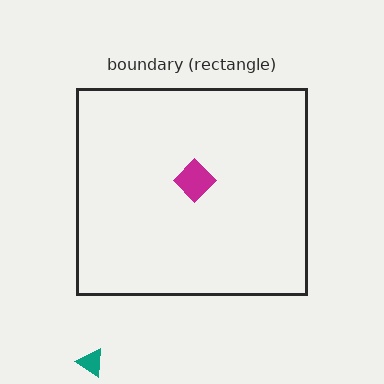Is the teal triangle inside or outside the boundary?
Outside.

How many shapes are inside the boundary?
1 inside, 1 outside.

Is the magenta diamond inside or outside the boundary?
Inside.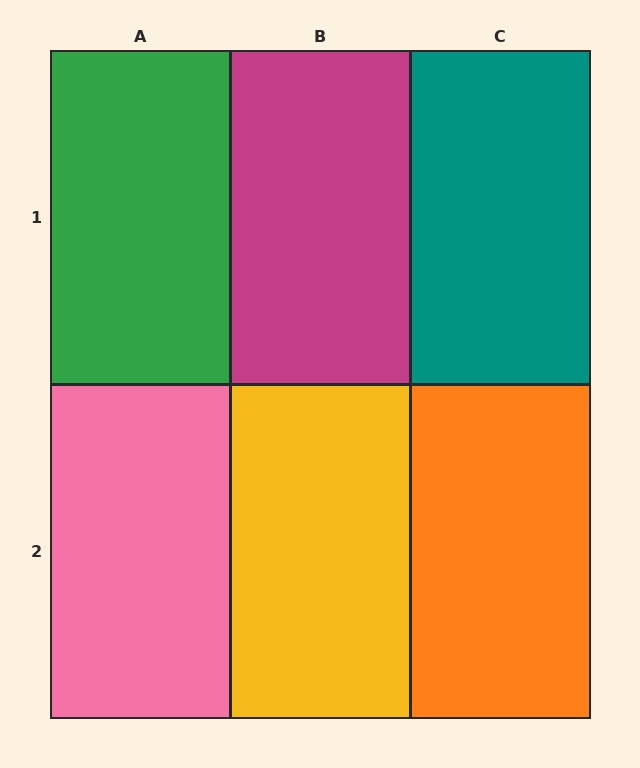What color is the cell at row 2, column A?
Pink.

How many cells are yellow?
1 cell is yellow.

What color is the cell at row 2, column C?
Orange.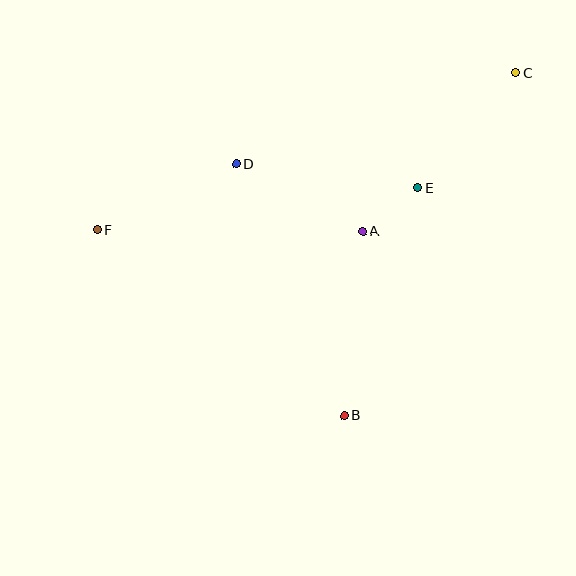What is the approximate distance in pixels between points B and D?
The distance between B and D is approximately 274 pixels.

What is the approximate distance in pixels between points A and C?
The distance between A and C is approximately 221 pixels.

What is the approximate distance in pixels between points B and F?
The distance between B and F is approximately 309 pixels.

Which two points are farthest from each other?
Points C and F are farthest from each other.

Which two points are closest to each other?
Points A and E are closest to each other.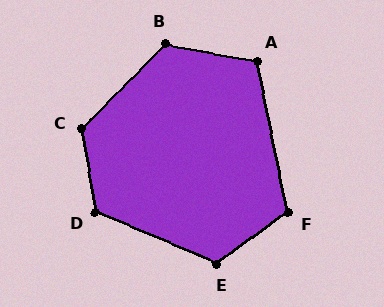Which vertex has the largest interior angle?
C, at approximately 126 degrees.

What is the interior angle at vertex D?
Approximately 122 degrees (obtuse).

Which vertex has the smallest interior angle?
A, at approximately 112 degrees.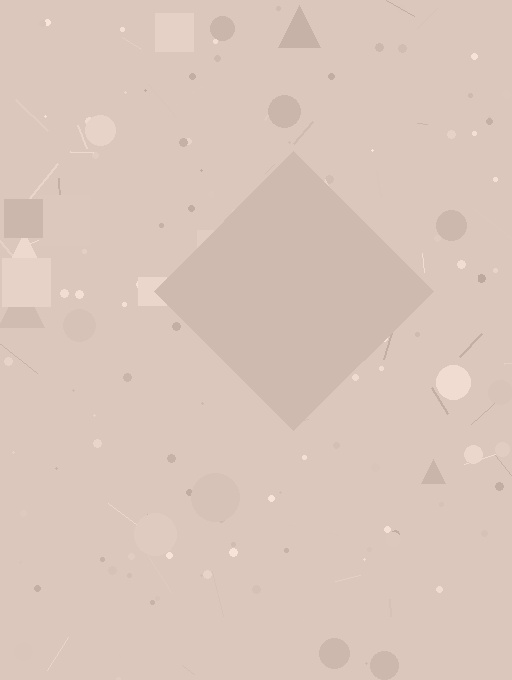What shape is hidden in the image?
A diamond is hidden in the image.